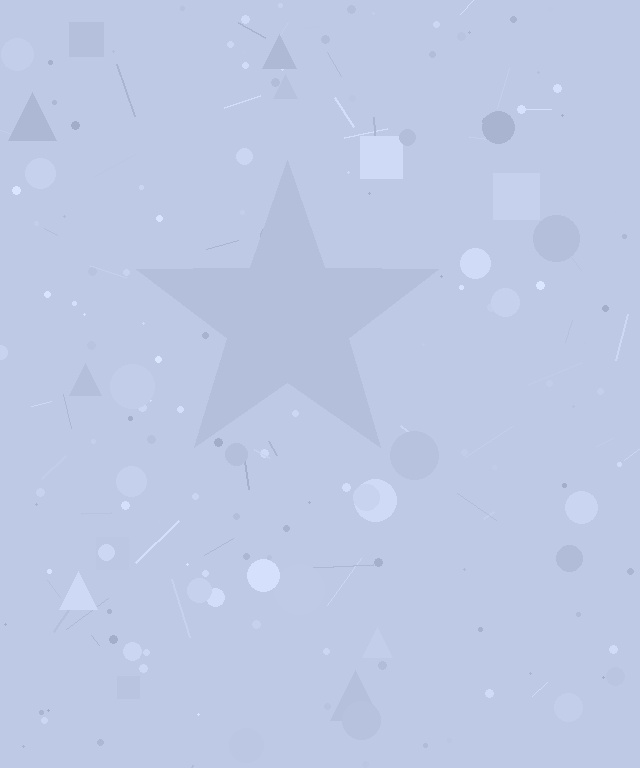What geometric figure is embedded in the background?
A star is embedded in the background.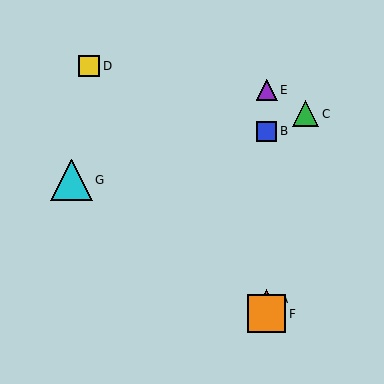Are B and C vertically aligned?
No, B is at x≈267 and C is at x≈306.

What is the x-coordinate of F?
Object F is at x≈267.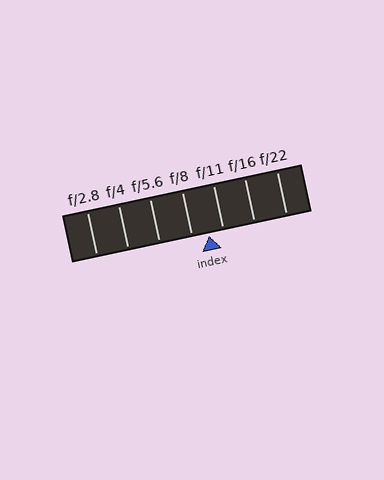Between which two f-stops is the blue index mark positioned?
The index mark is between f/8 and f/11.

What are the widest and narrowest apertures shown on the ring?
The widest aperture shown is f/2.8 and the narrowest is f/22.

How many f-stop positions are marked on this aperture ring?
There are 7 f-stop positions marked.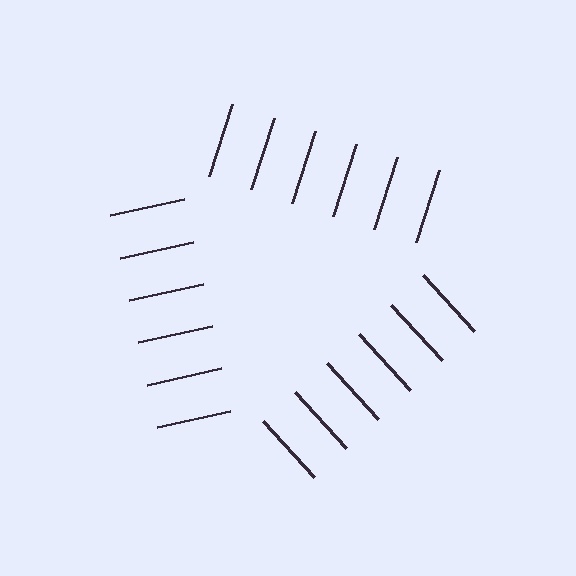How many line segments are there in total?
18 — 6 along each of the 3 edges.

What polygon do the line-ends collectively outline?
An illusory triangle — the line segments terminate on its edges but no continuous stroke is drawn.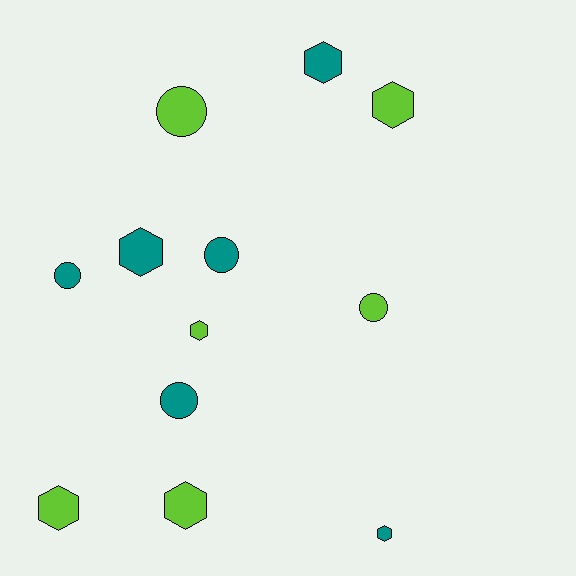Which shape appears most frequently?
Hexagon, with 7 objects.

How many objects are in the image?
There are 12 objects.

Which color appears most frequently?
Teal, with 6 objects.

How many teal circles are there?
There are 3 teal circles.